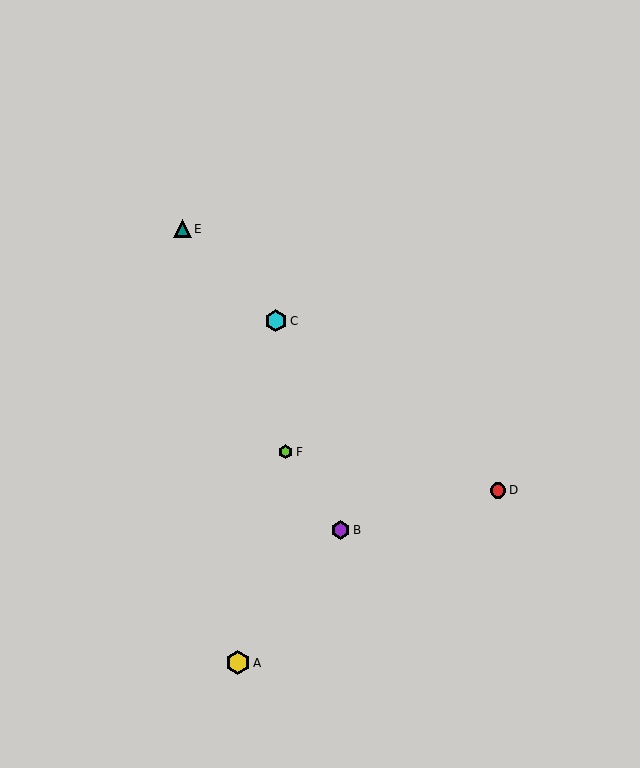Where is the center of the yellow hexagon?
The center of the yellow hexagon is at (238, 663).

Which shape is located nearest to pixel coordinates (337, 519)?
The purple hexagon (labeled B) at (341, 530) is nearest to that location.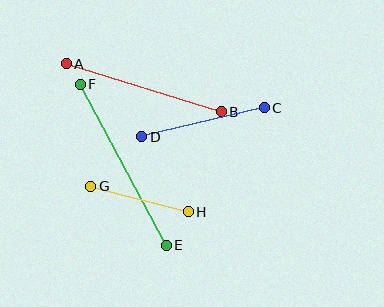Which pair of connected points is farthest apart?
Points E and F are farthest apart.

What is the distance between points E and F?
The distance is approximately 183 pixels.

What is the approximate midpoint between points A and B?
The midpoint is at approximately (144, 88) pixels.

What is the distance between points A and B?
The distance is approximately 162 pixels.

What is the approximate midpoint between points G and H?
The midpoint is at approximately (139, 199) pixels.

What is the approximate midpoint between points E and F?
The midpoint is at approximately (123, 165) pixels.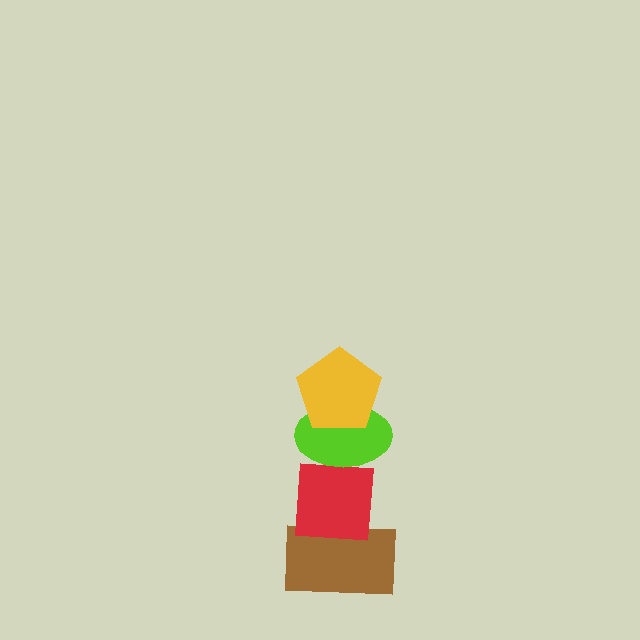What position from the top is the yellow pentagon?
The yellow pentagon is 1st from the top.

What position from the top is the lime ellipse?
The lime ellipse is 2nd from the top.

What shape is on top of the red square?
The lime ellipse is on top of the red square.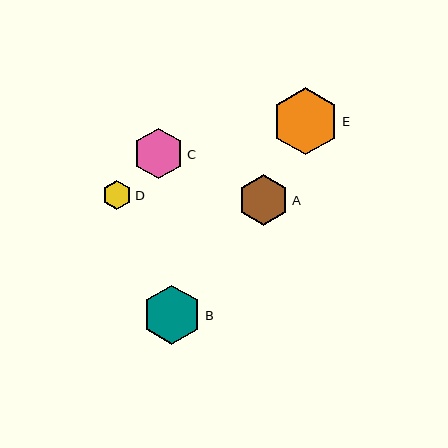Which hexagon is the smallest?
Hexagon D is the smallest with a size of approximately 29 pixels.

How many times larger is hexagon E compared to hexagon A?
Hexagon E is approximately 1.3 times the size of hexagon A.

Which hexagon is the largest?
Hexagon E is the largest with a size of approximately 67 pixels.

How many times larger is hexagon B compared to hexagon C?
Hexagon B is approximately 1.2 times the size of hexagon C.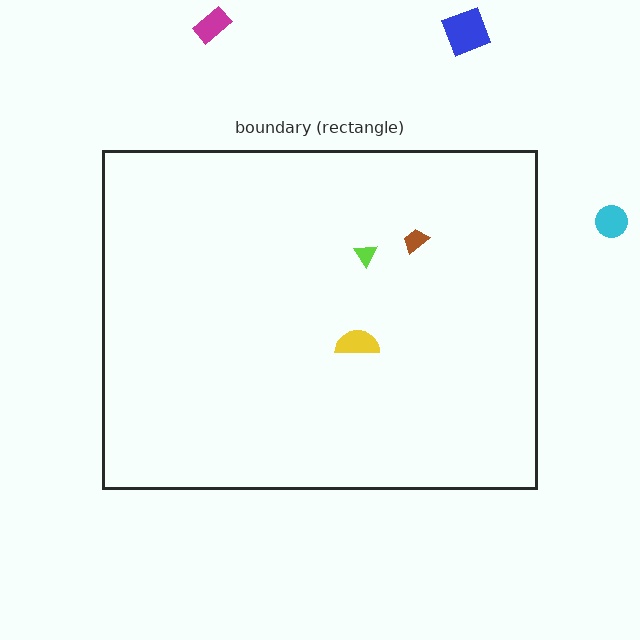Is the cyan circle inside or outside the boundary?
Outside.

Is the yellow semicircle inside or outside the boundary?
Inside.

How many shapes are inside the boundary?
3 inside, 3 outside.